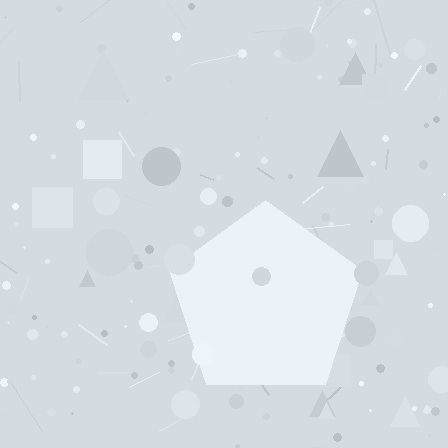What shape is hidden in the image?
A pentagon is hidden in the image.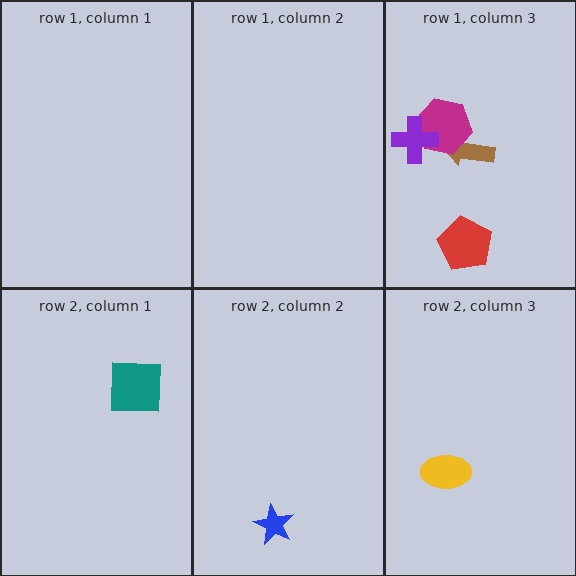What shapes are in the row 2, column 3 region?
The yellow ellipse.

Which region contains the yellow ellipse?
The row 2, column 3 region.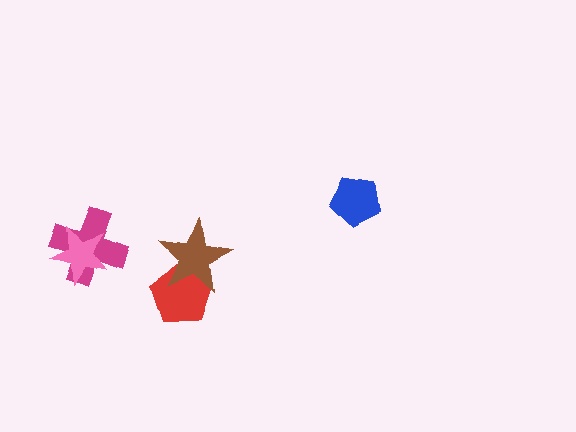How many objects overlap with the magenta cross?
1 object overlaps with the magenta cross.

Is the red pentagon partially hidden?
Yes, it is partially covered by another shape.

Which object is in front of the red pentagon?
The brown star is in front of the red pentagon.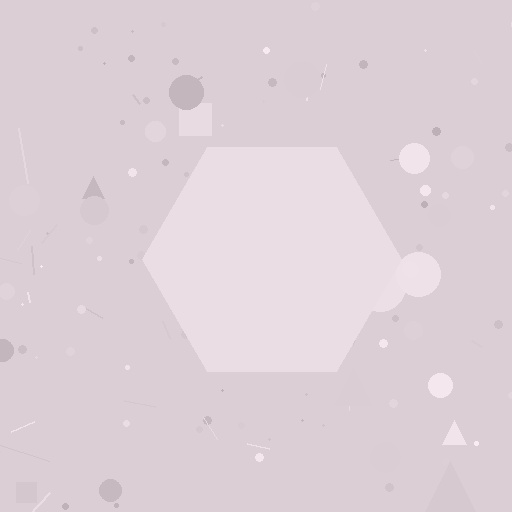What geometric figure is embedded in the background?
A hexagon is embedded in the background.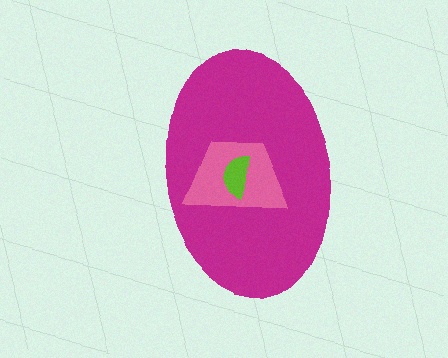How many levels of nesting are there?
3.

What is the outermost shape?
The magenta ellipse.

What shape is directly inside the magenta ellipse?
The pink trapezoid.